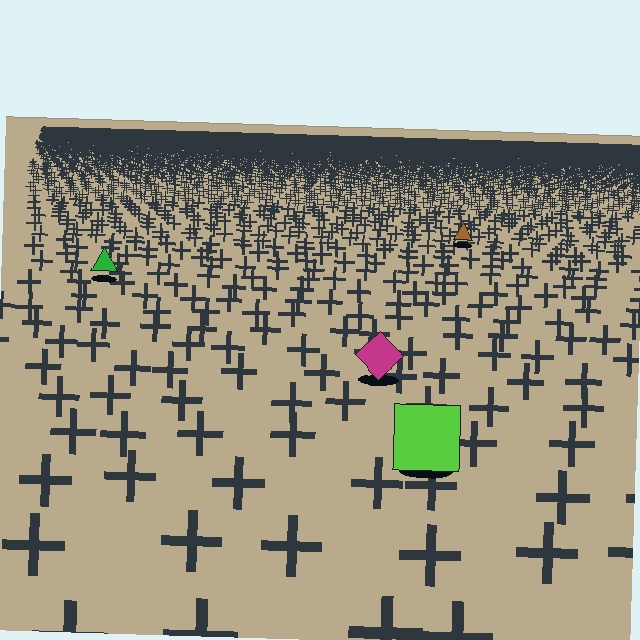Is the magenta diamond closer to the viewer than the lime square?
No. The lime square is closer — you can tell from the texture gradient: the ground texture is coarser near it.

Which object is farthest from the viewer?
The brown triangle is farthest from the viewer. It appears smaller and the ground texture around it is denser.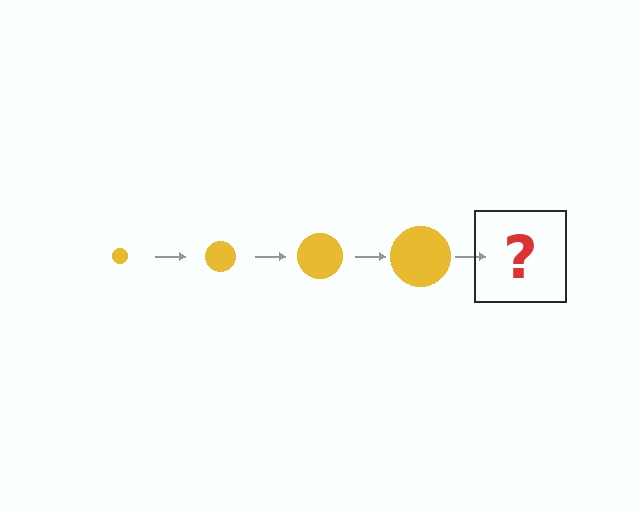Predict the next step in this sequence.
The next step is a yellow circle, larger than the previous one.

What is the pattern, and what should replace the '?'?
The pattern is that the circle gets progressively larger each step. The '?' should be a yellow circle, larger than the previous one.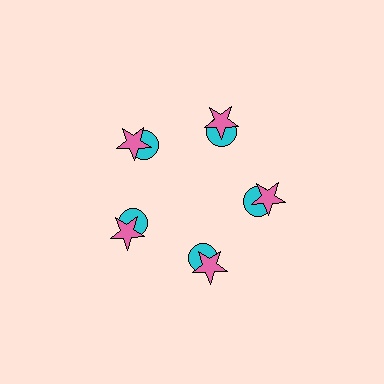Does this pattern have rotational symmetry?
Yes, this pattern has 5-fold rotational symmetry. It looks the same after rotating 72 degrees around the center.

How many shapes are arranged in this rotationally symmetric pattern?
There are 10 shapes, arranged in 5 groups of 2.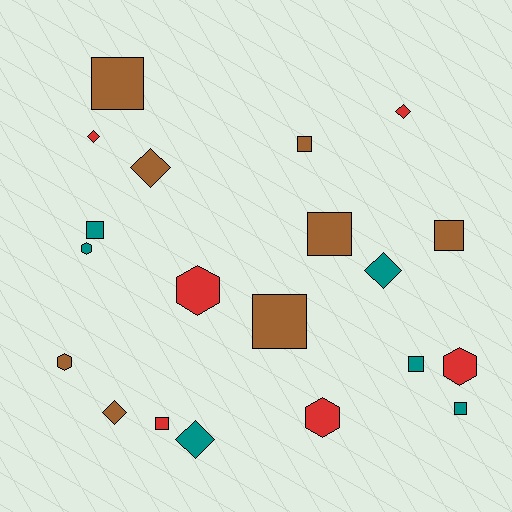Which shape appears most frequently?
Square, with 9 objects.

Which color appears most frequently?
Brown, with 8 objects.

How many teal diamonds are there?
There are 2 teal diamonds.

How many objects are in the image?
There are 20 objects.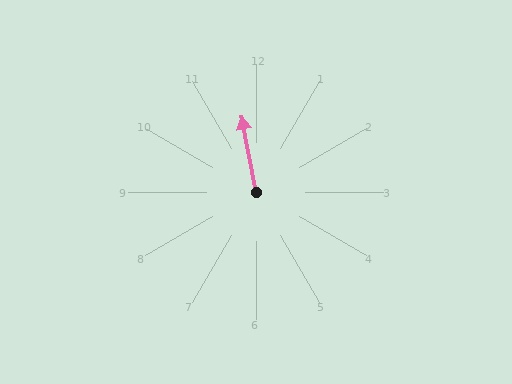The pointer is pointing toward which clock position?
Roughly 12 o'clock.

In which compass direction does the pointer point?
North.